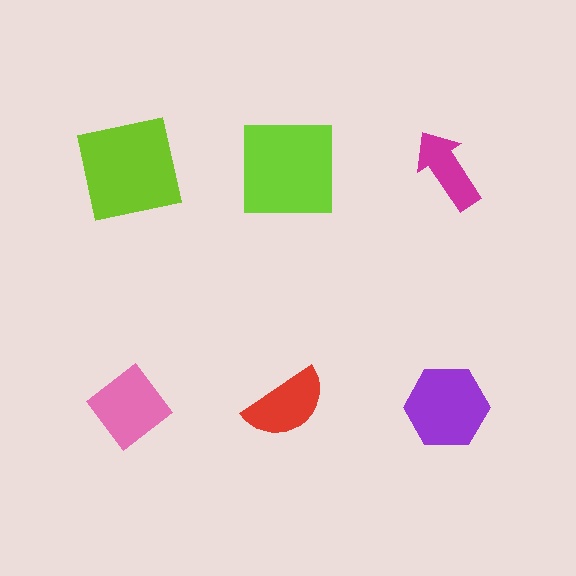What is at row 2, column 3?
A purple hexagon.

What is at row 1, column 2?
A lime square.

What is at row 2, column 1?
A pink diamond.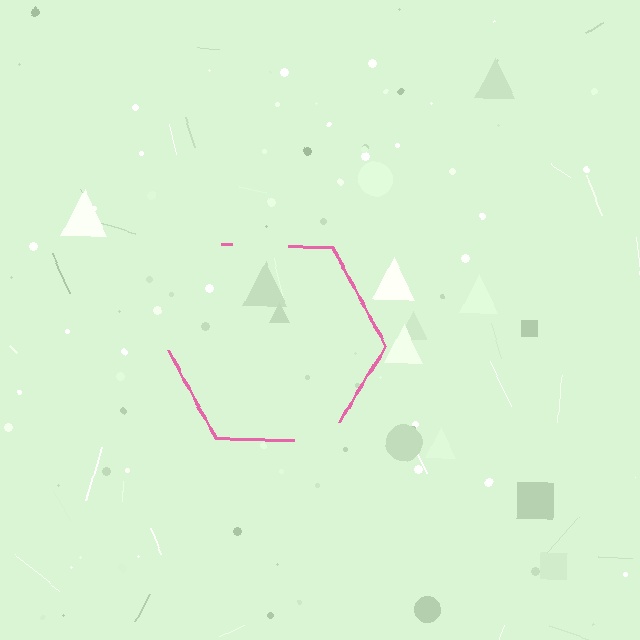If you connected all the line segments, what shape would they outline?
They would outline a hexagon.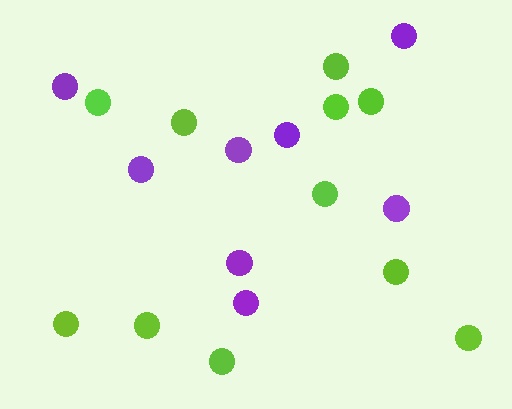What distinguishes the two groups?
There are 2 groups: one group of purple circles (8) and one group of lime circles (11).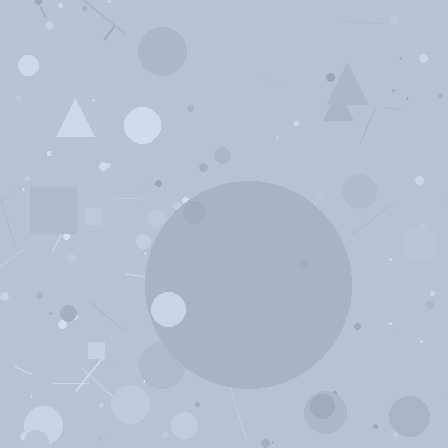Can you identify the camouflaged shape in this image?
The camouflaged shape is a circle.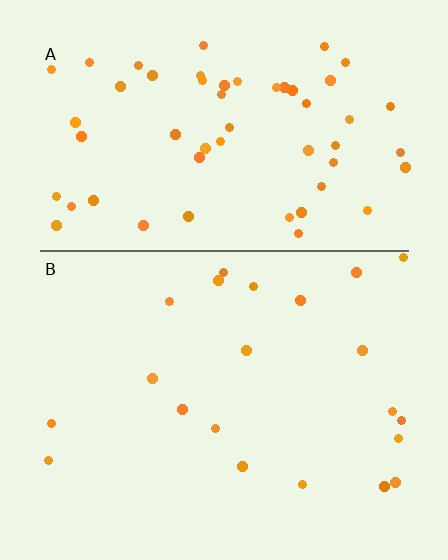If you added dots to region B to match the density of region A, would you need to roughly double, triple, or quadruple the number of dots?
Approximately triple.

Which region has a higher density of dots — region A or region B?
A (the top).